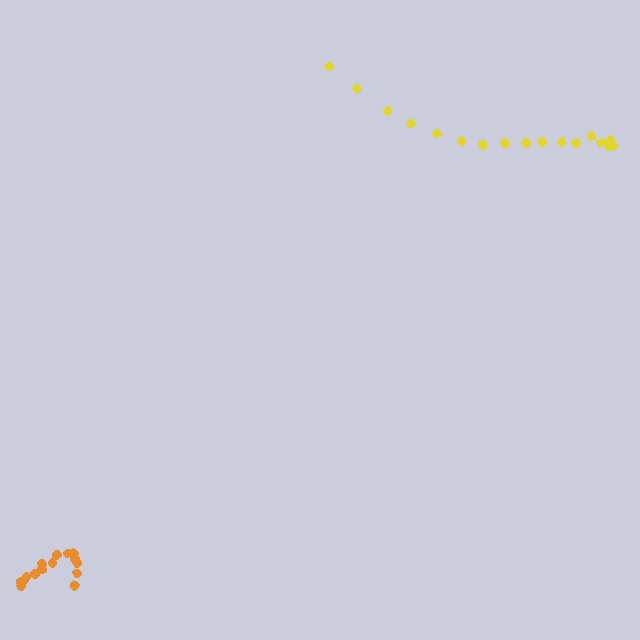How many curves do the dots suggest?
There are 2 distinct paths.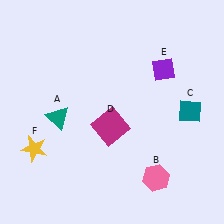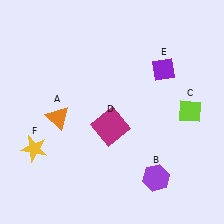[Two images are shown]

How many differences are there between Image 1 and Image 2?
There are 3 differences between the two images.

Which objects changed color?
A changed from teal to orange. B changed from pink to purple. C changed from teal to lime.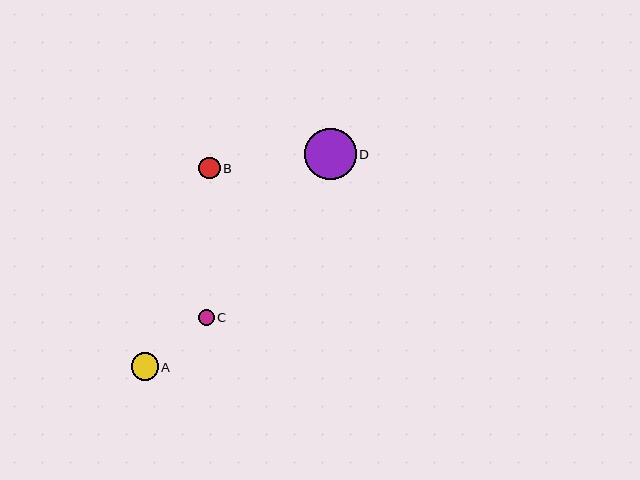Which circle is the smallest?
Circle C is the smallest with a size of approximately 16 pixels.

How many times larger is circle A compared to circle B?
Circle A is approximately 1.3 times the size of circle B.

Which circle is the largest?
Circle D is the largest with a size of approximately 52 pixels.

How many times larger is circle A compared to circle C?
Circle A is approximately 1.7 times the size of circle C.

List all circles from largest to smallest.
From largest to smallest: D, A, B, C.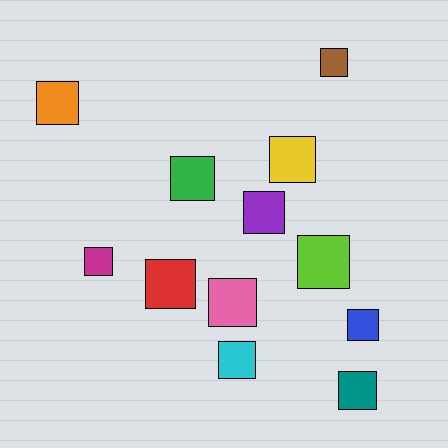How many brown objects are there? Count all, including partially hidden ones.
There is 1 brown object.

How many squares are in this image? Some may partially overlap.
There are 12 squares.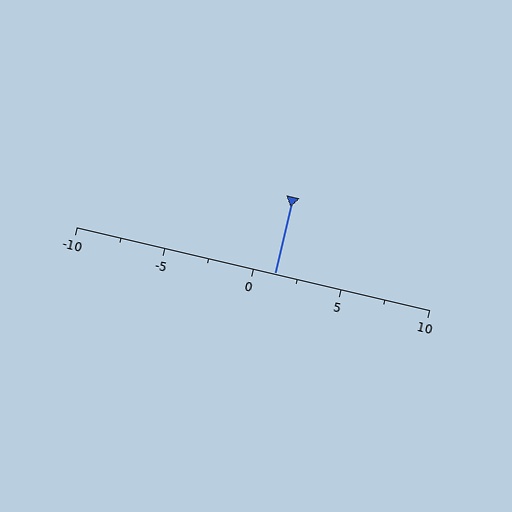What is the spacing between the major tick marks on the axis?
The major ticks are spaced 5 apart.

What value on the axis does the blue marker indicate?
The marker indicates approximately 1.2.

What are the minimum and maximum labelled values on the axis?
The axis runs from -10 to 10.